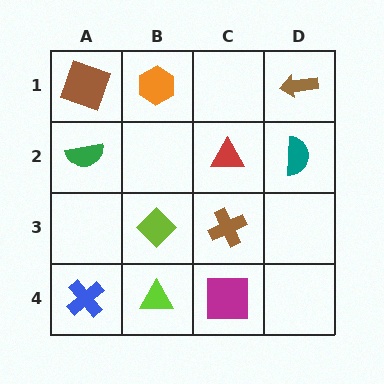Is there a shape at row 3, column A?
No, that cell is empty.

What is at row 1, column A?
A brown square.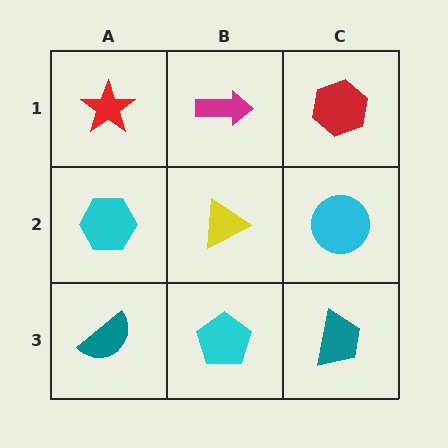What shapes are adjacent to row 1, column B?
A yellow triangle (row 2, column B), a red star (row 1, column A), a red hexagon (row 1, column C).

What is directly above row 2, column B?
A magenta arrow.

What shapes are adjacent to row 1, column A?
A cyan hexagon (row 2, column A), a magenta arrow (row 1, column B).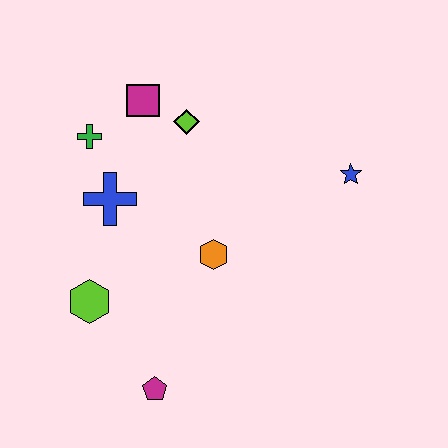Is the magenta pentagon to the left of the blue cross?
No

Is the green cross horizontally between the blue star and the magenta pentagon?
No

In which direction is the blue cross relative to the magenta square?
The blue cross is below the magenta square.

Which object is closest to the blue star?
The orange hexagon is closest to the blue star.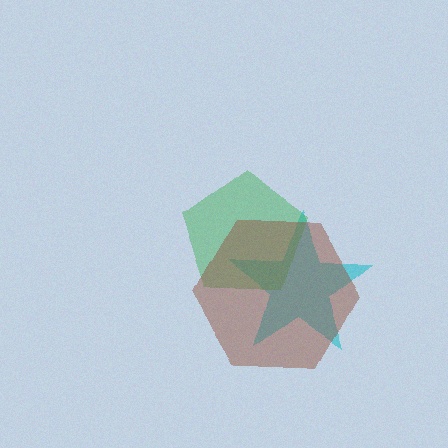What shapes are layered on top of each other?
The layered shapes are: a cyan star, a green pentagon, a brown hexagon.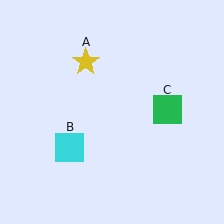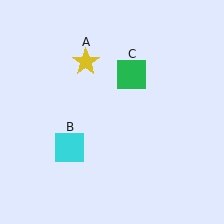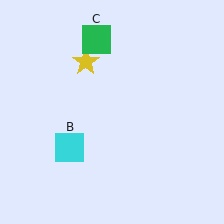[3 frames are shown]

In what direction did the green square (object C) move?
The green square (object C) moved up and to the left.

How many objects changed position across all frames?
1 object changed position: green square (object C).